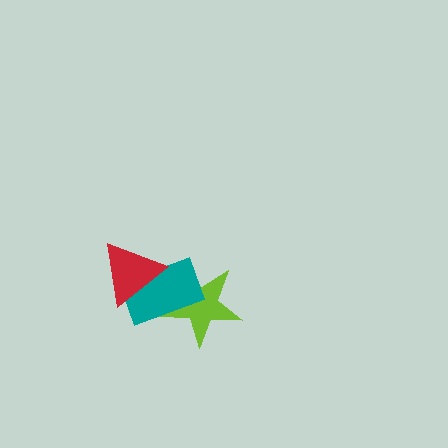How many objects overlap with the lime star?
1 object overlaps with the lime star.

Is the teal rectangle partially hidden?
Yes, it is partially covered by another shape.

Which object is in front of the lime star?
The teal rectangle is in front of the lime star.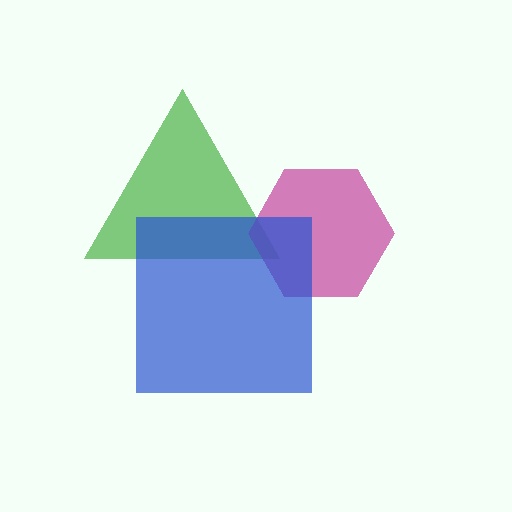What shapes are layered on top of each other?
The layered shapes are: a green triangle, a magenta hexagon, a blue square.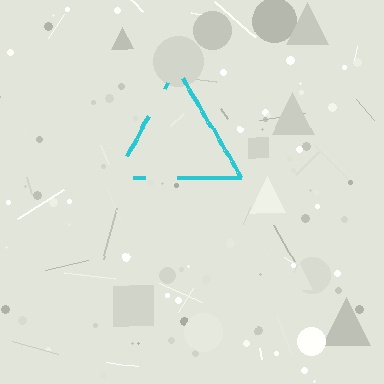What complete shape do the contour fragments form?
The contour fragments form a triangle.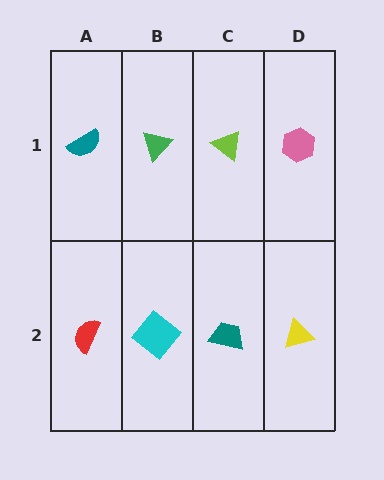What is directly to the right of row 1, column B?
A lime triangle.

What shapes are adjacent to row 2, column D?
A pink hexagon (row 1, column D), a teal trapezoid (row 2, column C).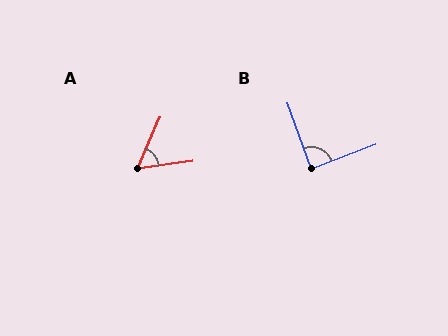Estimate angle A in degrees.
Approximately 59 degrees.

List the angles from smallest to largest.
A (59°), B (88°).